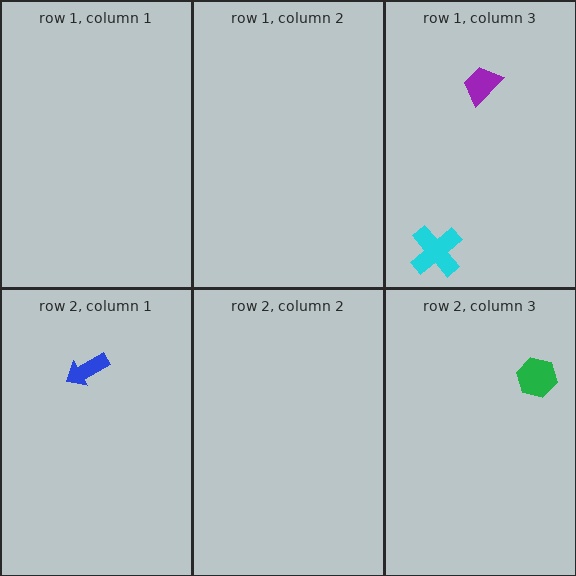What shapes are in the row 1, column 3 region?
The cyan cross, the purple trapezoid.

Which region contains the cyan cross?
The row 1, column 3 region.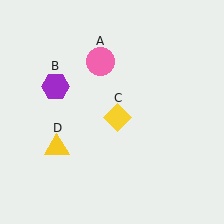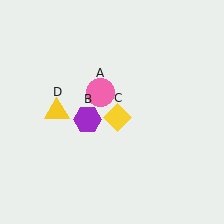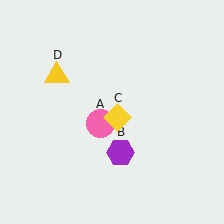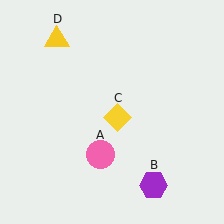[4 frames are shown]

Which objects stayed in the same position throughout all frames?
Yellow diamond (object C) remained stationary.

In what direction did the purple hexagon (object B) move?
The purple hexagon (object B) moved down and to the right.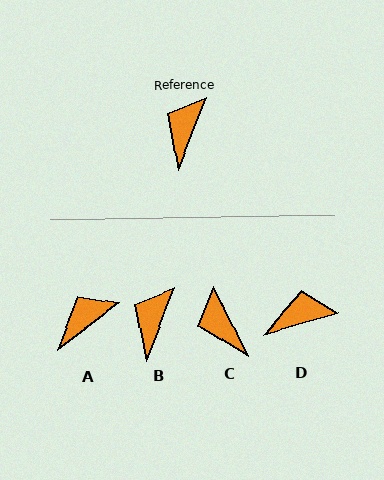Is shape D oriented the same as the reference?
No, it is off by about 53 degrees.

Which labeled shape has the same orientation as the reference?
B.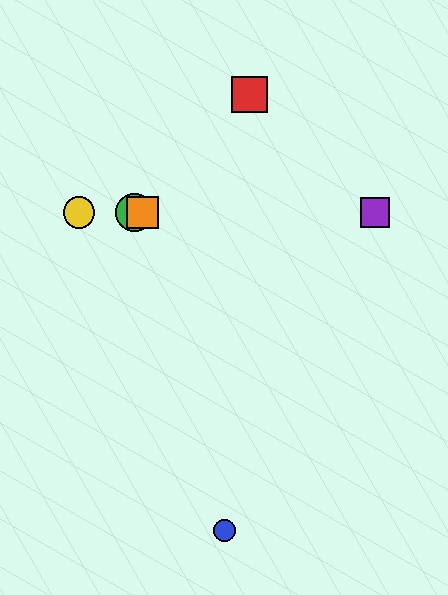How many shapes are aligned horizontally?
4 shapes (the green circle, the yellow circle, the purple square, the orange square) are aligned horizontally.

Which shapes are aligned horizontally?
The green circle, the yellow circle, the purple square, the orange square are aligned horizontally.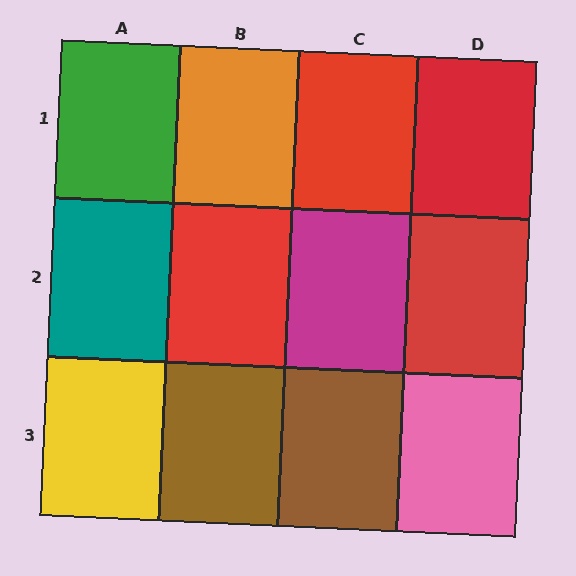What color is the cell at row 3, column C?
Brown.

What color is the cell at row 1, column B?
Orange.